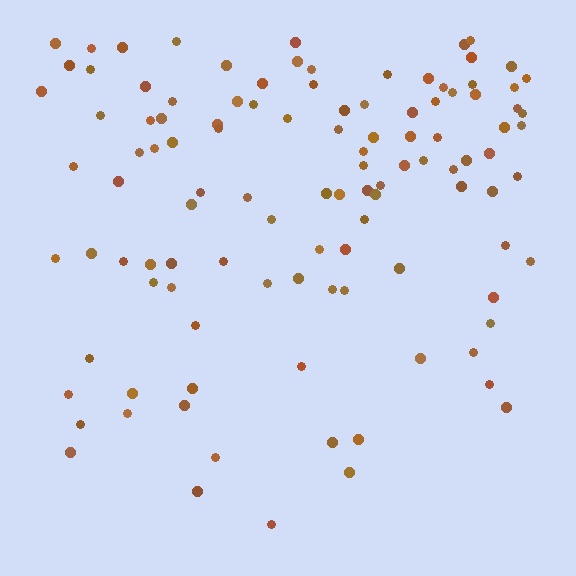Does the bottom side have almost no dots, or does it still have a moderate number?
Still a moderate number, just noticeably fewer than the top.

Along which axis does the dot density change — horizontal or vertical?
Vertical.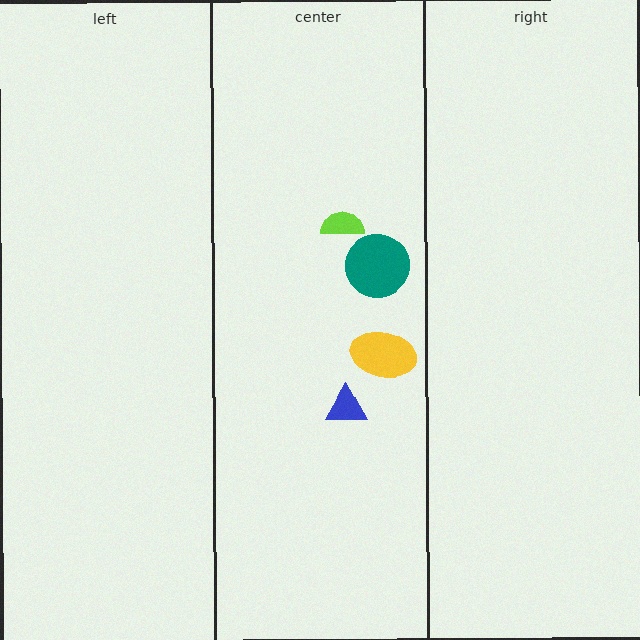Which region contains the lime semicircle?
The center region.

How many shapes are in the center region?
4.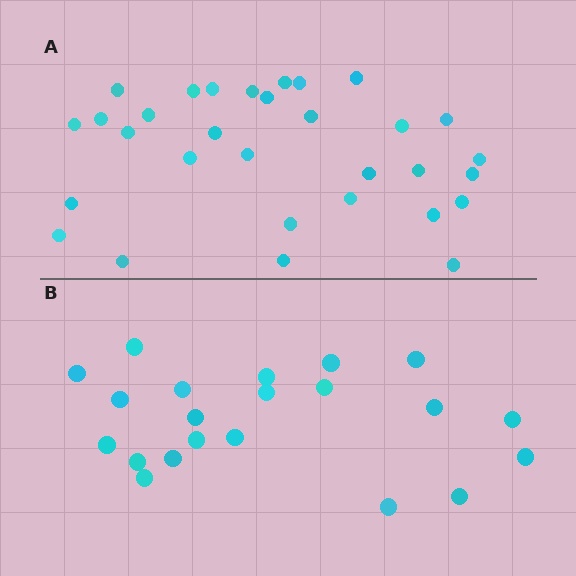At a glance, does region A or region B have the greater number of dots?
Region A (the top region) has more dots.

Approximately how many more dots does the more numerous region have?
Region A has roughly 10 or so more dots than region B.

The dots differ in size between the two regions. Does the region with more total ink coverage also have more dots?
No. Region B has more total ink coverage because its dots are larger, but region A actually contains more individual dots. Total area can be misleading — the number of items is what matters here.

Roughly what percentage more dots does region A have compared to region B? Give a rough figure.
About 50% more.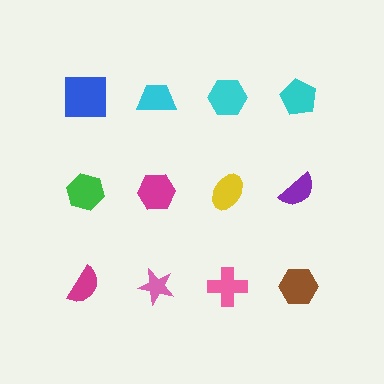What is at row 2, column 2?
A magenta hexagon.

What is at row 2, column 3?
A yellow ellipse.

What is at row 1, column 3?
A cyan hexagon.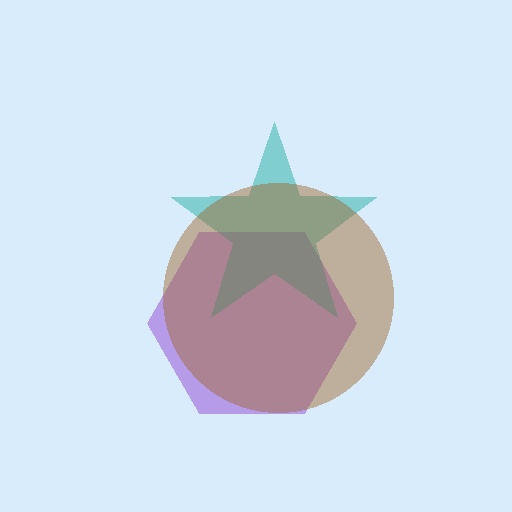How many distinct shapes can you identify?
There are 3 distinct shapes: a purple hexagon, a teal star, a brown circle.